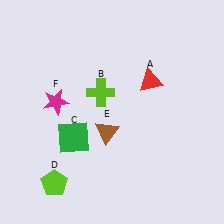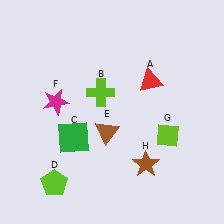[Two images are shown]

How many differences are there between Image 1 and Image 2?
There are 2 differences between the two images.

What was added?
A lime diamond (G), a brown star (H) were added in Image 2.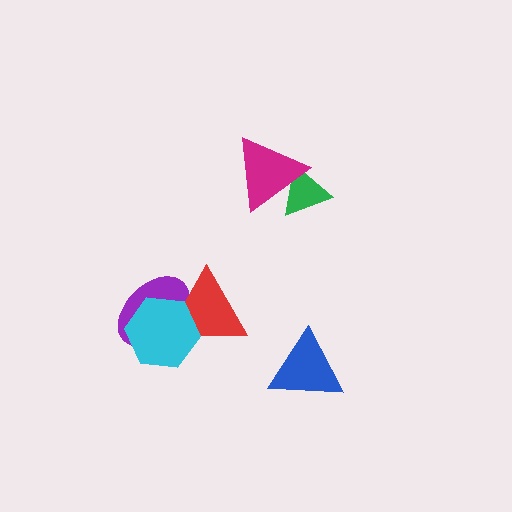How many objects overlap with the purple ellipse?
2 objects overlap with the purple ellipse.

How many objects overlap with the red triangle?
2 objects overlap with the red triangle.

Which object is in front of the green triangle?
The magenta triangle is in front of the green triangle.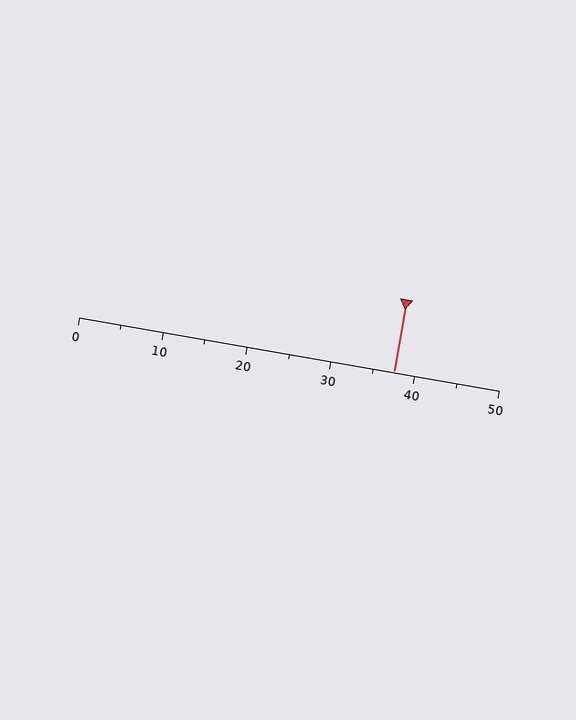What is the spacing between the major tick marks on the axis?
The major ticks are spaced 10 apart.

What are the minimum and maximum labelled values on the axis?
The axis runs from 0 to 50.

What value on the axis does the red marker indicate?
The marker indicates approximately 37.5.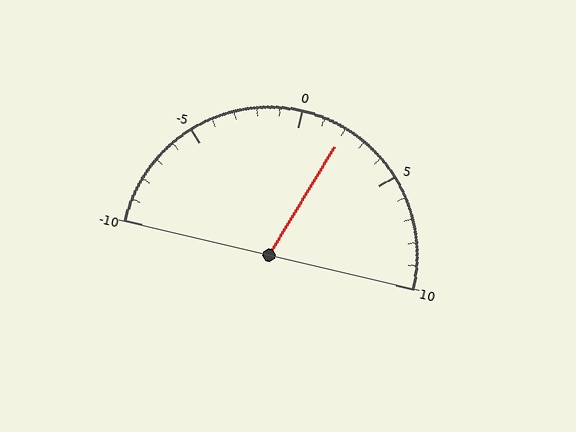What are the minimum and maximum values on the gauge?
The gauge ranges from -10 to 10.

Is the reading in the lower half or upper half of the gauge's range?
The reading is in the upper half of the range (-10 to 10).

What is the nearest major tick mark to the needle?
The nearest major tick mark is 0.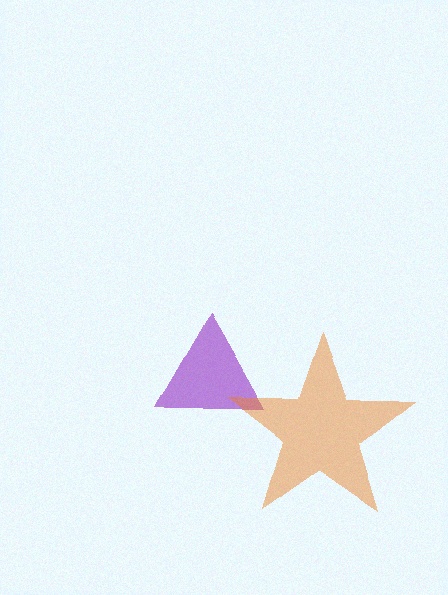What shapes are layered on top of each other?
The layered shapes are: a purple triangle, an orange star.